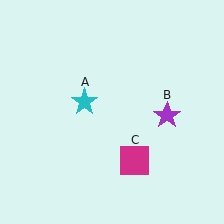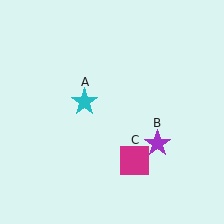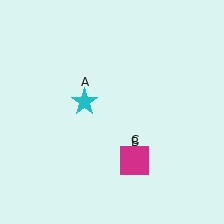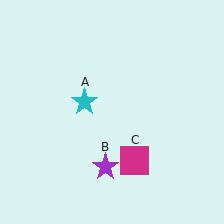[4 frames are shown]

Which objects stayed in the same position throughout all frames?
Cyan star (object A) and magenta square (object C) remained stationary.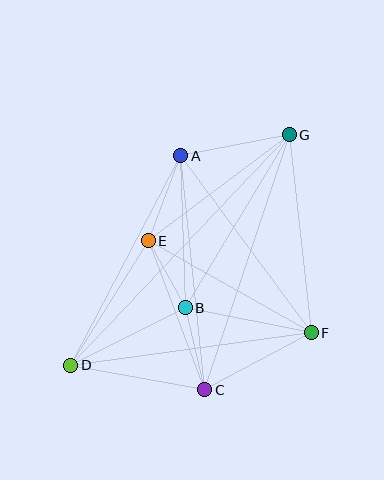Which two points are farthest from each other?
Points D and G are farthest from each other.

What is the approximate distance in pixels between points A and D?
The distance between A and D is approximately 236 pixels.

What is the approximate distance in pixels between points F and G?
The distance between F and G is approximately 199 pixels.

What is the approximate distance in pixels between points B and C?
The distance between B and C is approximately 84 pixels.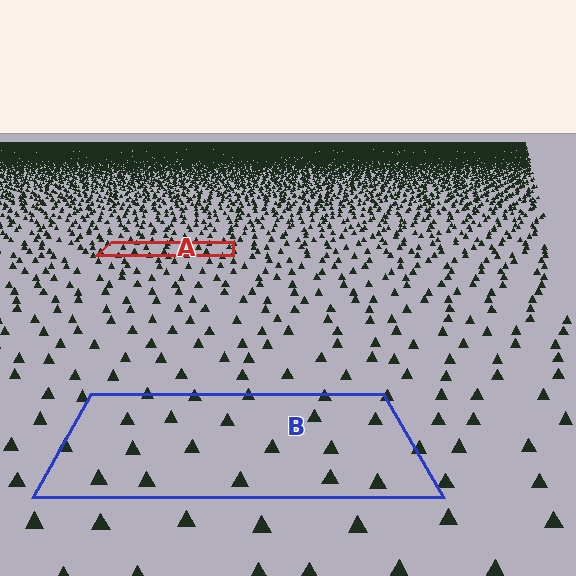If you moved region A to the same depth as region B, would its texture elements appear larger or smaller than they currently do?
They would appear larger. At a closer depth, the same texture elements are projected at a bigger on-screen size.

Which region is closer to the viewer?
Region B is closer. The texture elements there are larger and more spread out.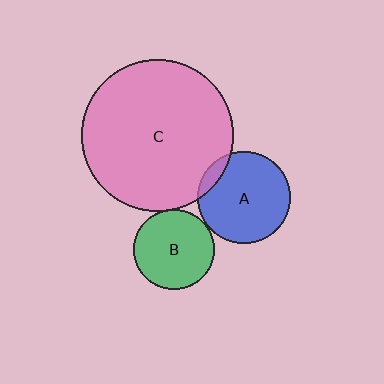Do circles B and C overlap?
Yes.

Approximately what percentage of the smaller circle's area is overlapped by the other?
Approximately 5%.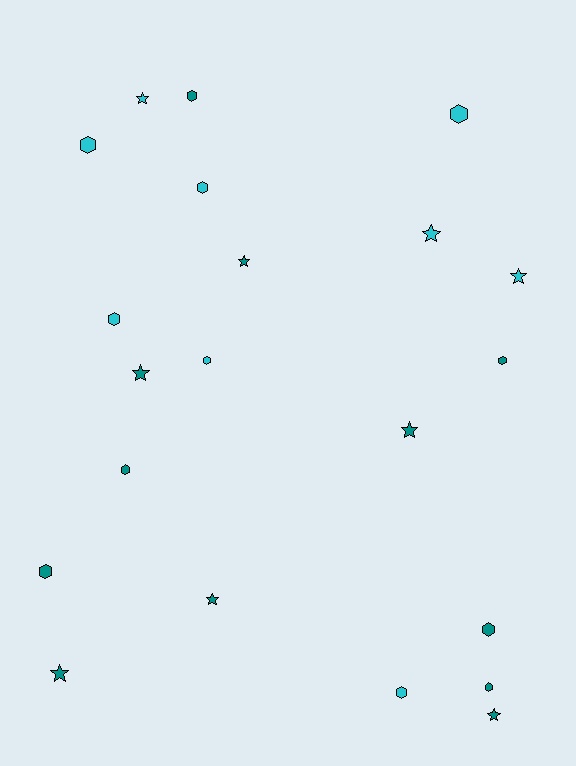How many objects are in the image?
There are 21 objects.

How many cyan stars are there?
There are 3 cyan stars.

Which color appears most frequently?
Teal, with 12 objects.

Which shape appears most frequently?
Hexagon, with 12 objects.